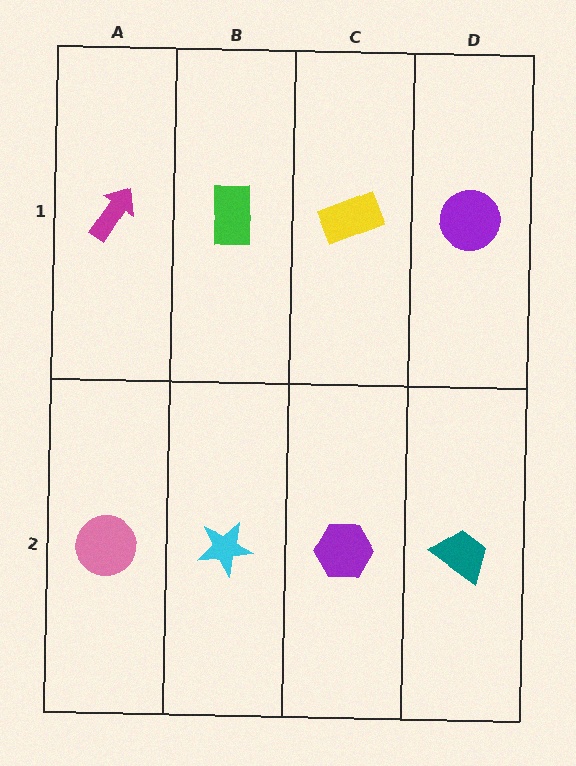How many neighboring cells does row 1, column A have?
2.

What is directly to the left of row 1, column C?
A green rectangle.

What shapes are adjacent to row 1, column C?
A purple hexagon (row 2, column C), a green rectangle (row 1, column B), a purple circle (row 1, column D).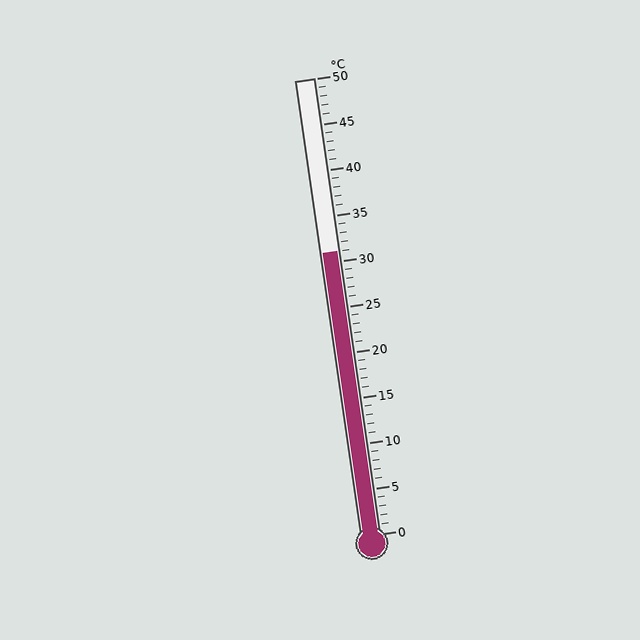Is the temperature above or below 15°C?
The temperature is above 15°C.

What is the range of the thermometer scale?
The thermometer scale ranges from 0°C to 50°C.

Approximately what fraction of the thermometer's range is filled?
The thermometer is filled to approximately 60% of its range.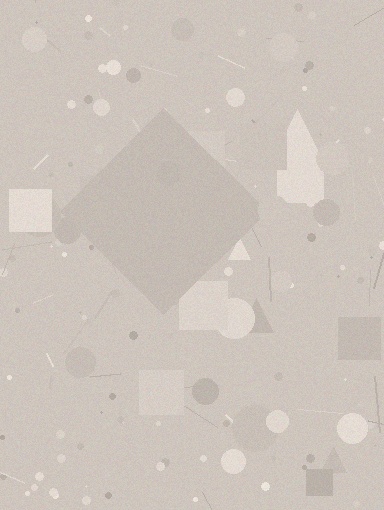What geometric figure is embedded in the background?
A diamond is embedded in the background.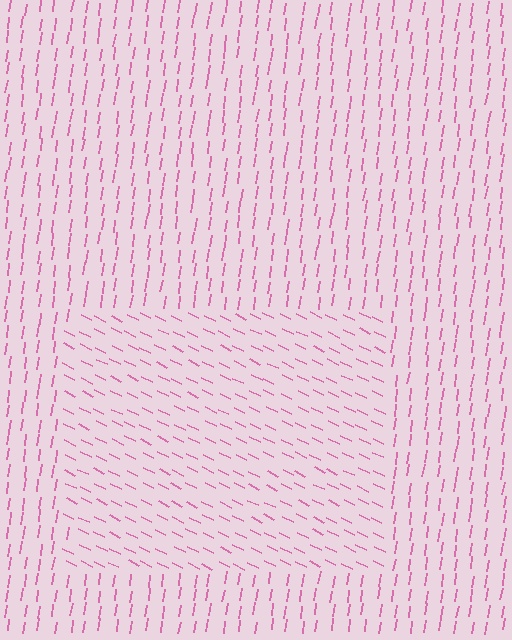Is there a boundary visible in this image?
Yes, there is a texture boundary formed by a change in line orientation.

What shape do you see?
I see a rectangle.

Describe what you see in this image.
The image is filled with small pink line segments. A rectangle region in the image has lines oriented differently from the surrounding lines, creating a visible texture boundary.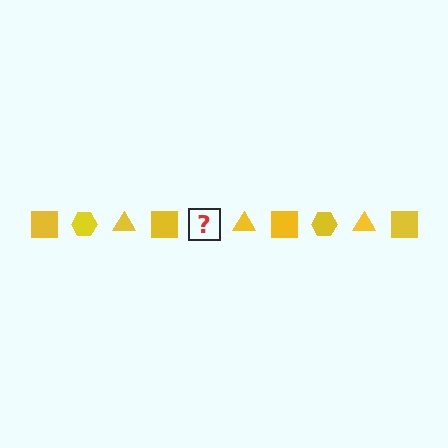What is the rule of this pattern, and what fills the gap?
The rule is that the pattern cycles through square, hexagon, triangle shapes in yellow. The gap should be filled with a yellow hexagon.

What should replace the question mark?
The question mark should be replaced with a yellow hexagon.